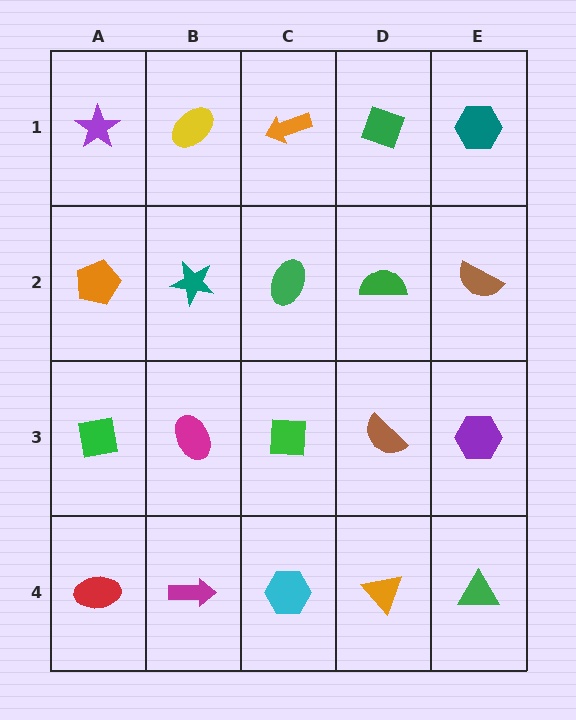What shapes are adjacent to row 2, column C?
An orange arrow (row 1, column C), a green square (row 3, column C), a teal star (row 2, column B), a green semicircle (row 2, column D).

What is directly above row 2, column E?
A teal hexagon.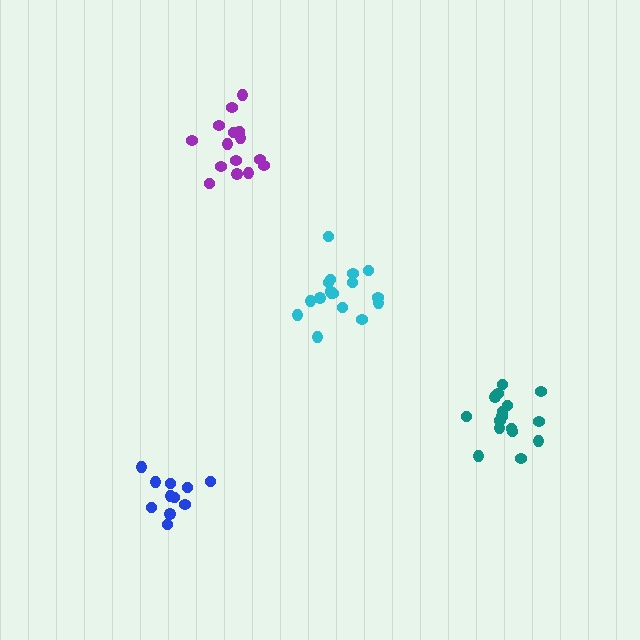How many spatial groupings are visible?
There are 4 spatial groupings.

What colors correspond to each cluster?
The clusters are colored: teal, blue, purple, cyan.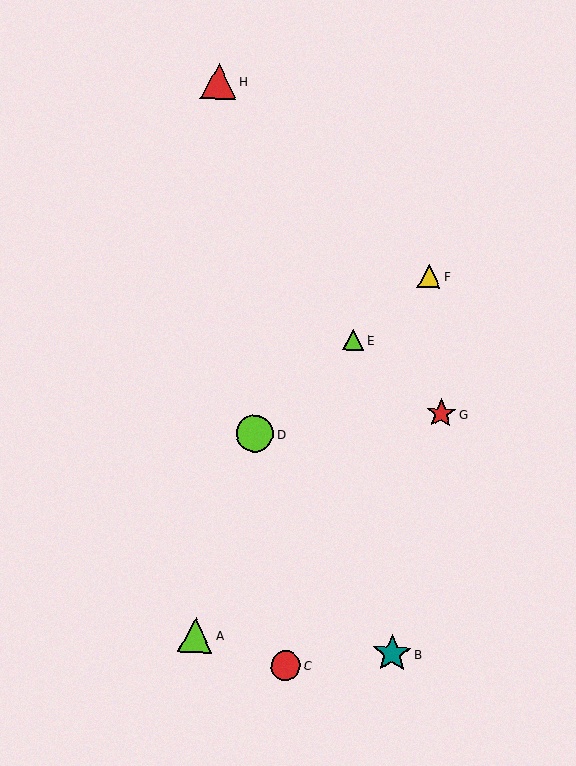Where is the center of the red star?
The center of the red star is at (441, 414).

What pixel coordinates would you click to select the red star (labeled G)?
Click at (441, 414) to select the red star G.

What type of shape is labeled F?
Shape F is a yellow triangle.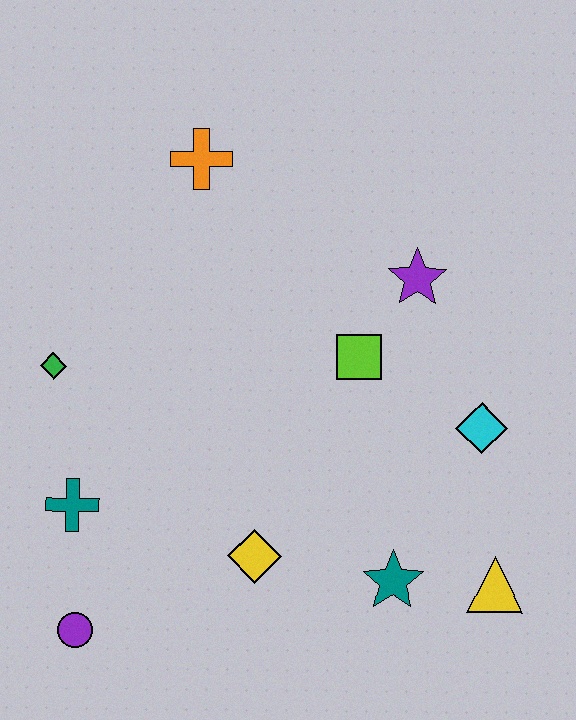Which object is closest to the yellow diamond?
The teal star is closest to the yellow diamond.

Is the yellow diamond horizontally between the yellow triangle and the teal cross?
Yes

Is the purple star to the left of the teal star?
No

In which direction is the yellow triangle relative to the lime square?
The yellow triangle is below the lime square.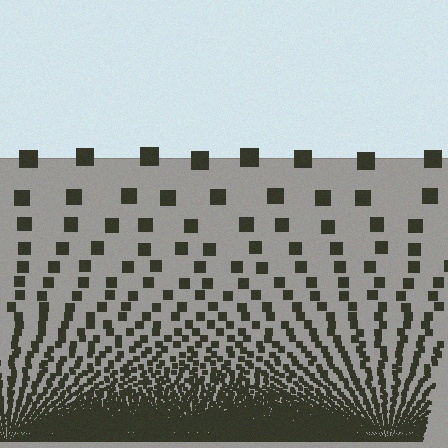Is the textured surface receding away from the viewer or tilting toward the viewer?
The surface appears to tilt toward the viewer. Texture elements get larger and sparser toward the top.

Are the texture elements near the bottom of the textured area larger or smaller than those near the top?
Smaller. The gradient is inverted — elements near the bottom are smaller and denser.